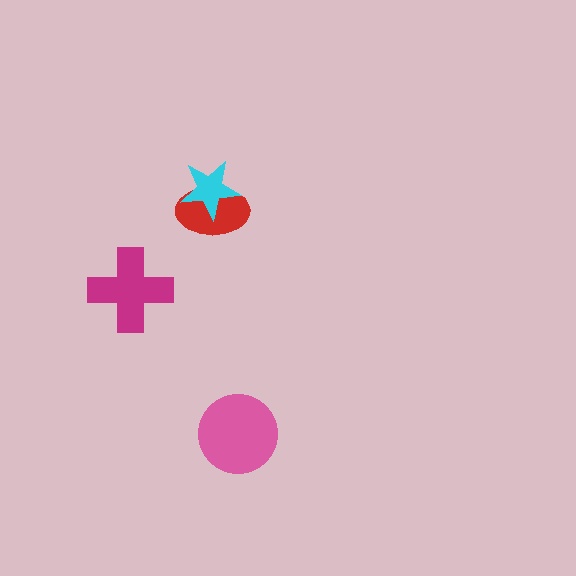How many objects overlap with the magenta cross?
0 objects overlap with the magenta cross.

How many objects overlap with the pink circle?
0 objects overlap with the pink circle.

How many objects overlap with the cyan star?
1 object overlaps with the cyan star.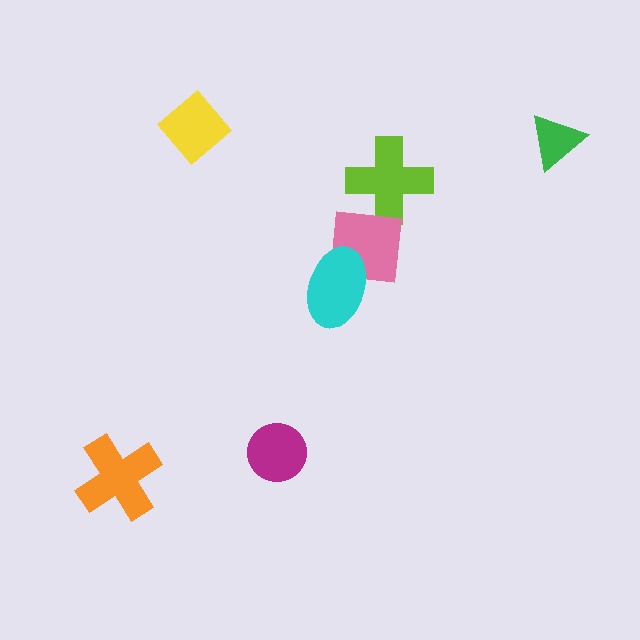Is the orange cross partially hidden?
No, no other shape covers it.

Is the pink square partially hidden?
Yes, it is partially covered by another shape.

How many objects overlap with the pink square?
1 object overlaps with the pink square.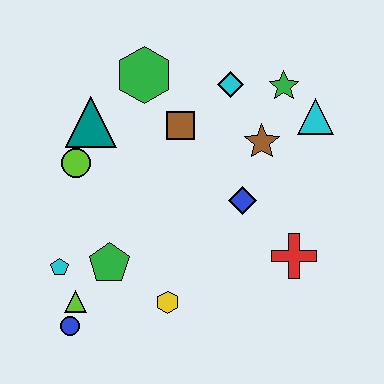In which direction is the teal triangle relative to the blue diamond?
The teal triangle is to the left of the blue diamond.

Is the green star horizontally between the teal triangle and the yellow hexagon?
No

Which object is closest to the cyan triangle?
The green star is closest to the cyan triangle.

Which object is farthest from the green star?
The blue circle is farthest from the green star.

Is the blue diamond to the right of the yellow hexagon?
Yes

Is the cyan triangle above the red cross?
Yes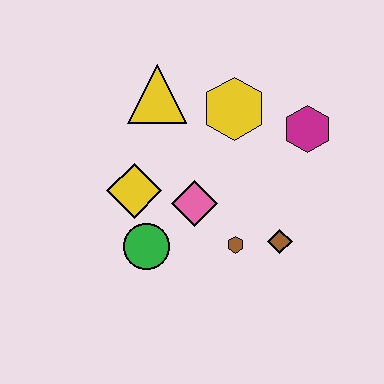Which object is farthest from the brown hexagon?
The yellow triangle is farthest from the brown hexagon.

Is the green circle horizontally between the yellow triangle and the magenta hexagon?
No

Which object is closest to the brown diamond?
The brown hexagon is closest to the brown diamond.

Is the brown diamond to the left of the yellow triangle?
No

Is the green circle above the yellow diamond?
No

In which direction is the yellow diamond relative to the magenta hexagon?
The yellow diamond is to the left of the magenta hexagon.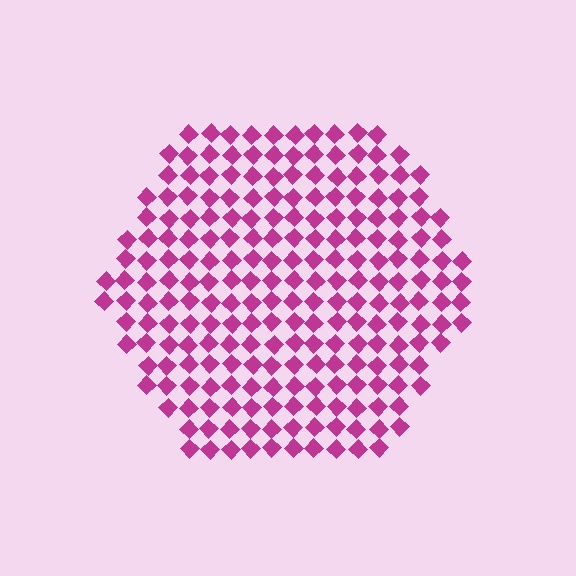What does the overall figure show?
The overall figure shows a hexagon.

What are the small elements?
The small elements are diamonds.